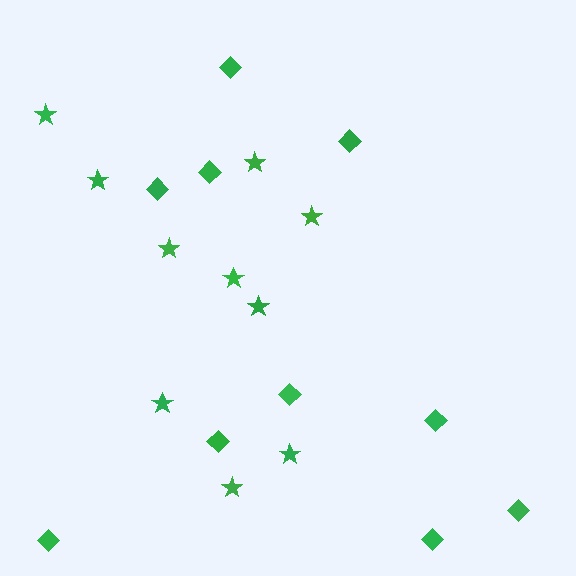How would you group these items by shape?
There are 2 groups: one group of stars (10) and one group of diamonds (10).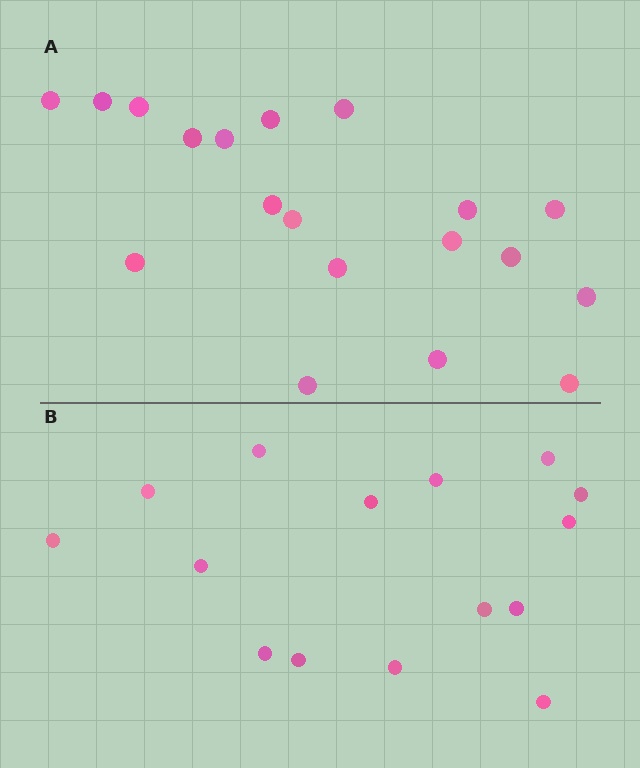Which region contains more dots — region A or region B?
Region A (the top region) has more dots.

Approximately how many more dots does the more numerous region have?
Region A has about 4 more dots than region B.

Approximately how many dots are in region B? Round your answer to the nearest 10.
About 20 dots. (The exact count is 15, which rounds to 20.)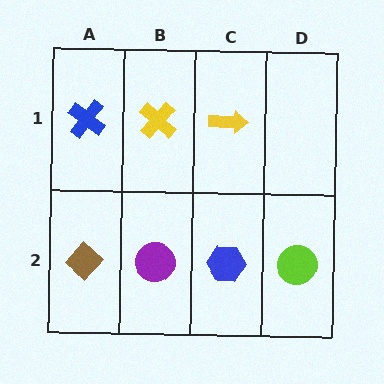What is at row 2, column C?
A blue hexagon.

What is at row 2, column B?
A purple circle.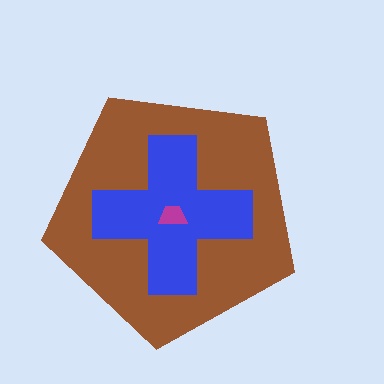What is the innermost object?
The magenta trapezoid.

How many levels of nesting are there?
3.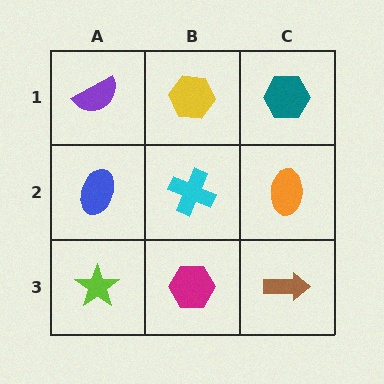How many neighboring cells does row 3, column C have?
2.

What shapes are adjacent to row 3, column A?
A blue ellipse (row 2, column A), a magenta hexagon (row 3, column B).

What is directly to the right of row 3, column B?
A brown arrow.